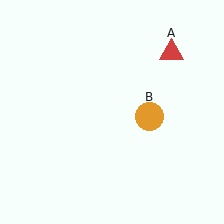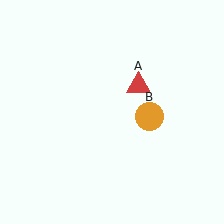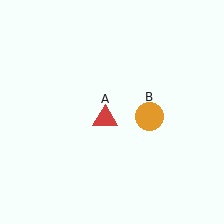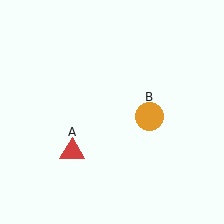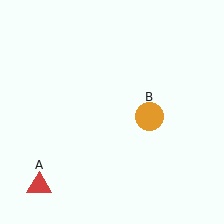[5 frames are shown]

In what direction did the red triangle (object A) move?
The red triangle (object A) moved down and to the left.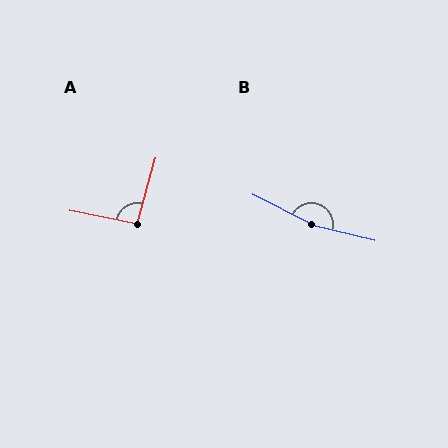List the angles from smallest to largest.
A (94°), B (167°).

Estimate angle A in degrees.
Approximately 94 degrees.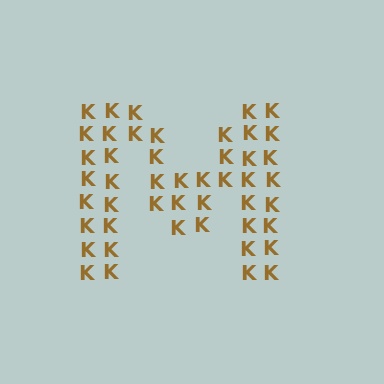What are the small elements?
The small elements are letter K's.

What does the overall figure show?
The overall figure shows the letter M.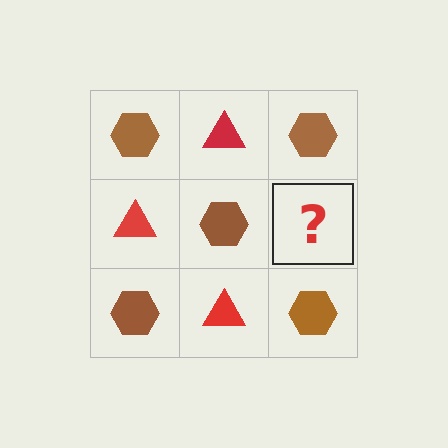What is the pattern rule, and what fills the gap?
The rule is that it alternates brown hexagon and red triangle in a checkerboard pattern. The gap should be filled with a red triangle.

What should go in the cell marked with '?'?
The missing cell should contain a red triangle.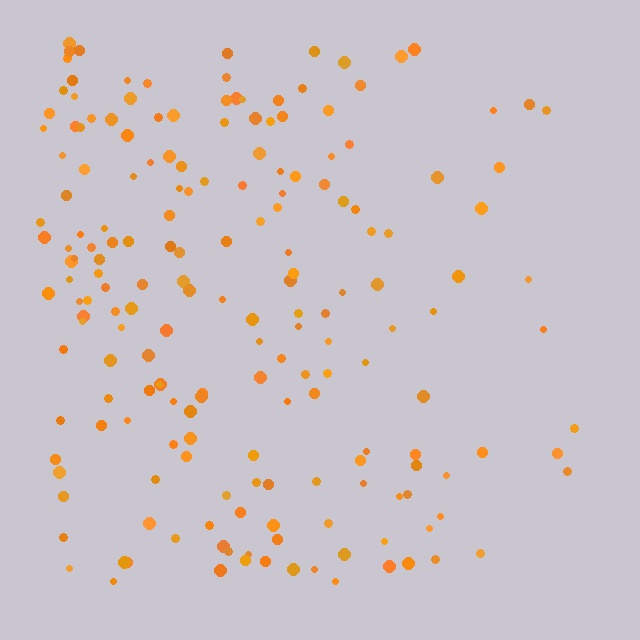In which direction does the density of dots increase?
From right to left, with the left side densest.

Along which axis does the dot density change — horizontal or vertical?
Horizontal.